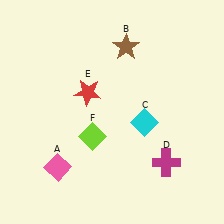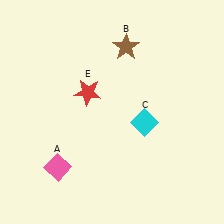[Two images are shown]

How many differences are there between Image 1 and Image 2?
There are 2 differences between the two images.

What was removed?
The lime diamond (F), the magenta cross (D) were removed in Image 2.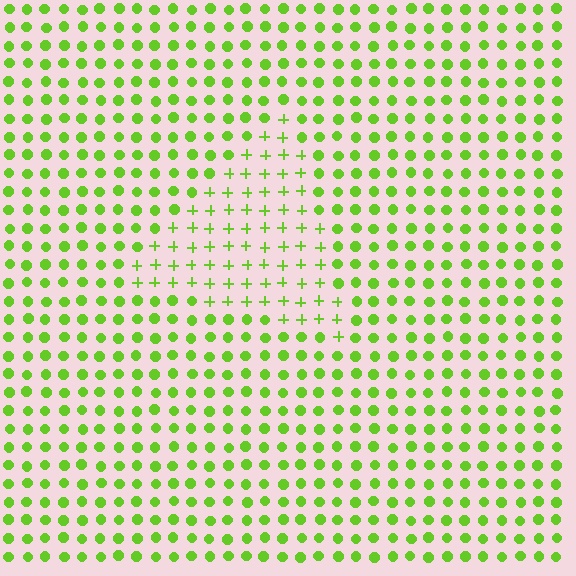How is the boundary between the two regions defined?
The boundary is defined by a change in element shape: plus signs inside vs. circles outside. All elements share the same color and spacing.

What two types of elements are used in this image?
The image uses plus signs inside the triangle region and circles outside it.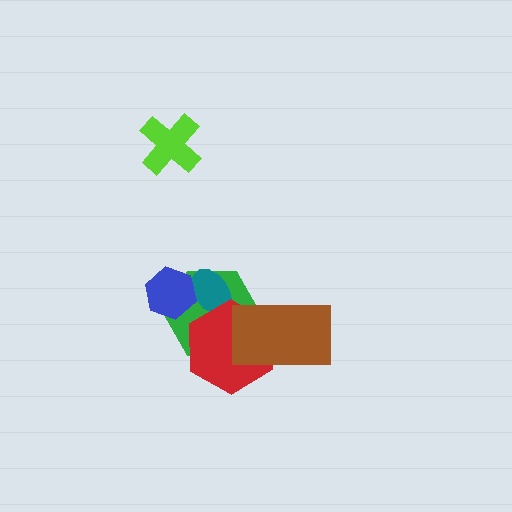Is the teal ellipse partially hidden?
Yes, it is partially covered by another shape.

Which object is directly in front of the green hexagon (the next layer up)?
The teal ellipse is directly in front of the green hexagon.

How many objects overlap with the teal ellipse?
3 objects overlap with the teal ellipse.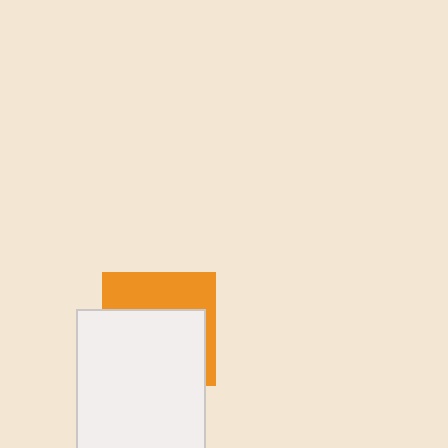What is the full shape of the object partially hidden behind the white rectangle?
The partially hidden object is an orange square.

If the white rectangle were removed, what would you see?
You would see the complete orange square.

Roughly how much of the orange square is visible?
A small part of it is visible (roughly 39%).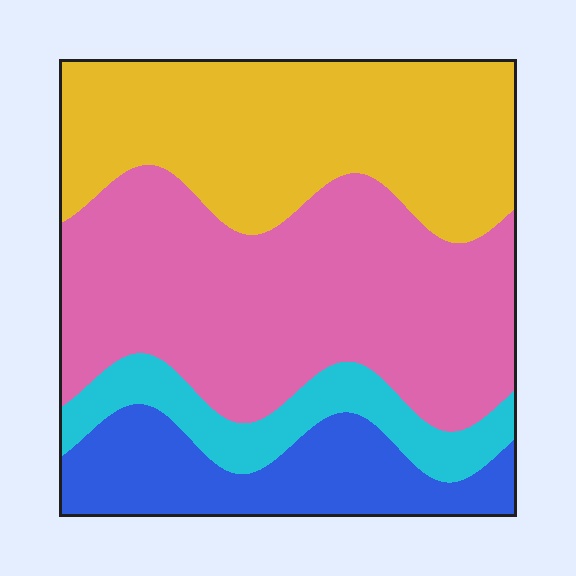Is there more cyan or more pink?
Pink.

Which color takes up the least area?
Cyan, at roughly 10%.